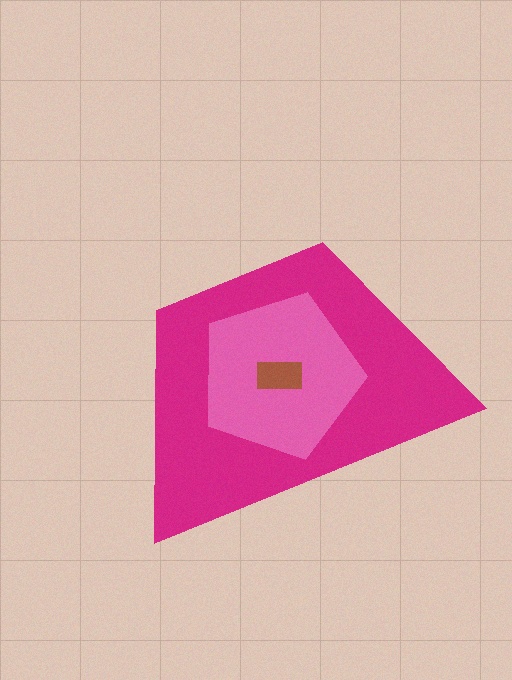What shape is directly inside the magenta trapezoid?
The pink pentagon.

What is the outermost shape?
The magenta trapezoid.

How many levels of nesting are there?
3.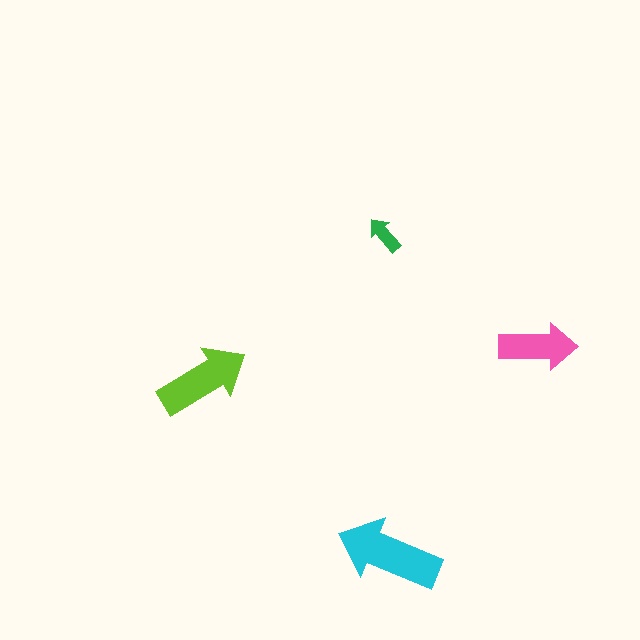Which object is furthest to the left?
The lime arrow is leftmost.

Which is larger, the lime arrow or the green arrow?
The lime one.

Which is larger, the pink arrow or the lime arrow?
The lime one.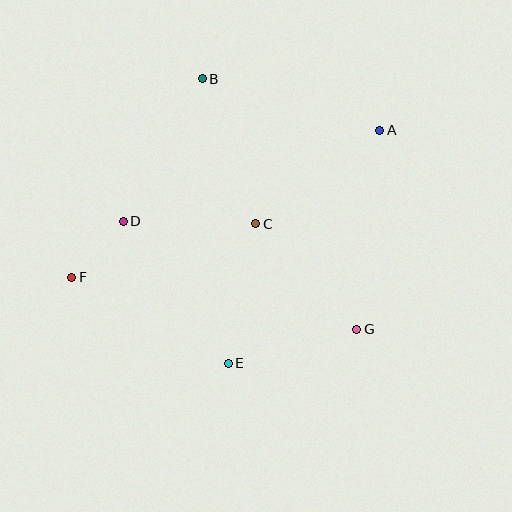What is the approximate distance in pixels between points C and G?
The distance between C and G is approximately 146 pixels.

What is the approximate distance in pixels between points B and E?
The distance between B and E is approximately 286 pixels.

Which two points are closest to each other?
Points D and F are closest to each other.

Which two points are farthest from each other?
Points A and F are farthest from each other.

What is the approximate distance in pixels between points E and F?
The distance between E and F is approximately 178 pixels.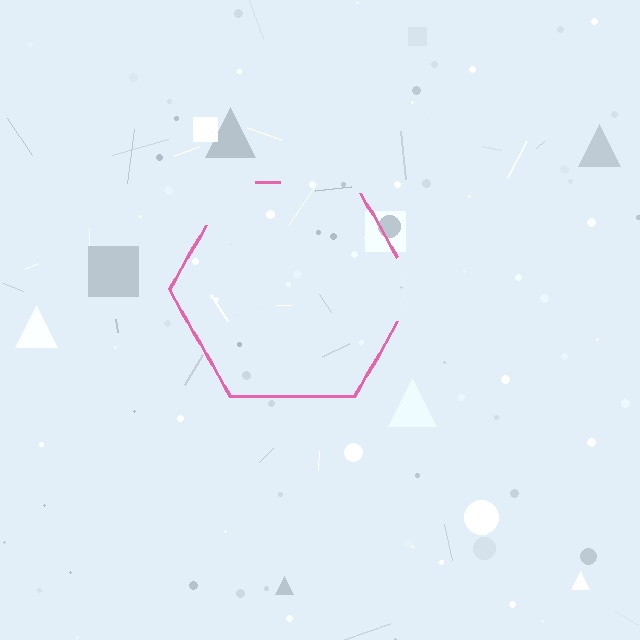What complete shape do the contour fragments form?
The contour fragments form a hexagon.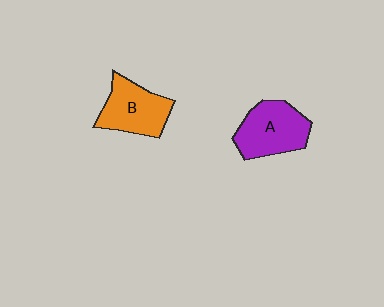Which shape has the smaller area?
Shape B (orange).